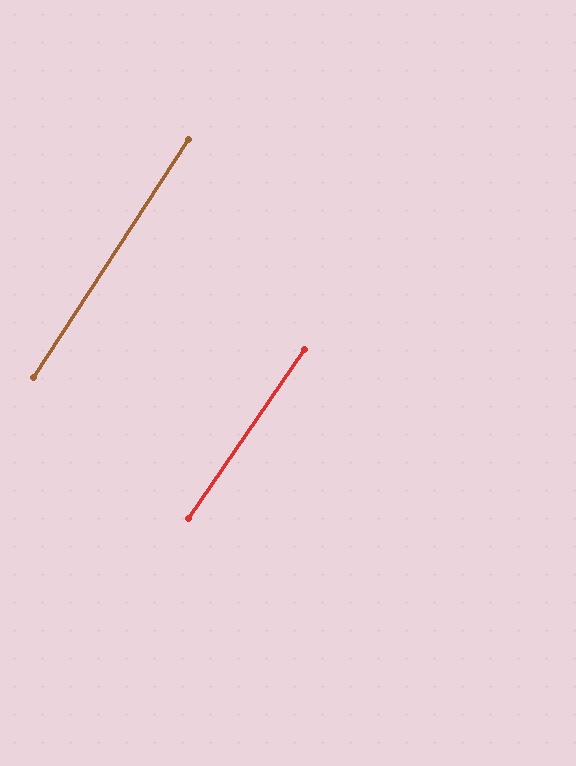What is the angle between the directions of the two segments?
Approximately 1 degree.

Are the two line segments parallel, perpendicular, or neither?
Parallel — their directions differ by only 1.4°.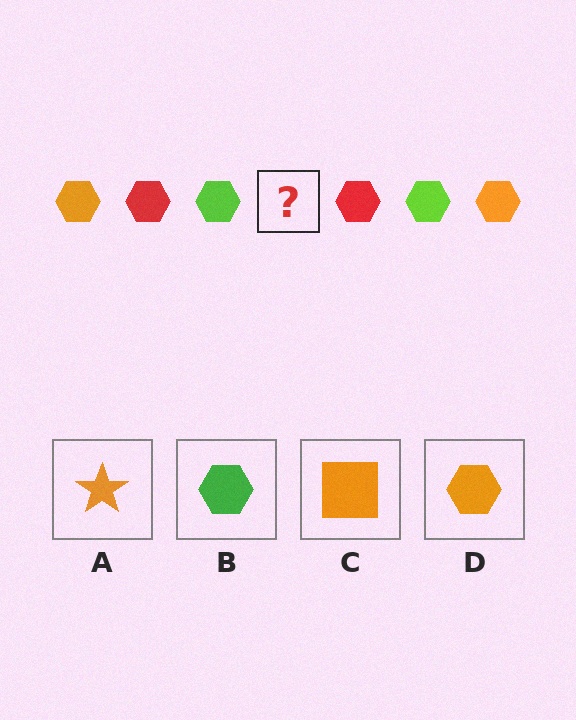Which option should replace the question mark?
Option D.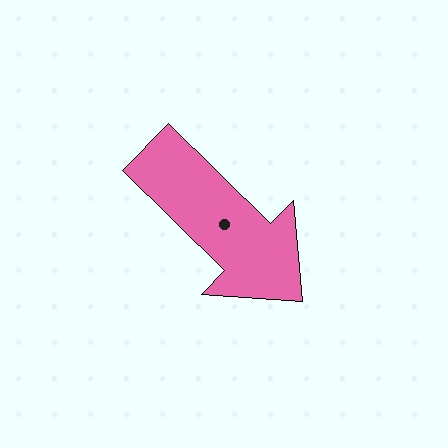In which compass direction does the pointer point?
Southeast.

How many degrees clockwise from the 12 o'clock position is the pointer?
Approximately 135 degrees.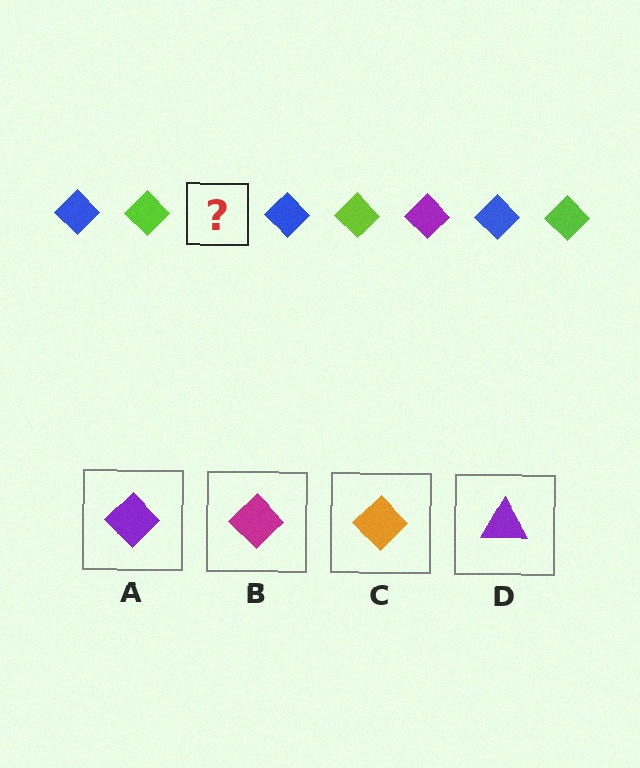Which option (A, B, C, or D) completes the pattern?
A.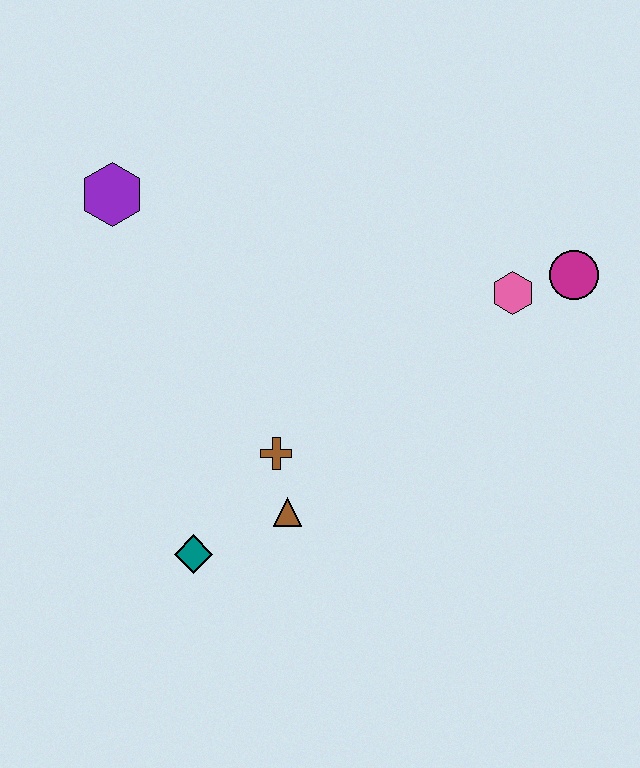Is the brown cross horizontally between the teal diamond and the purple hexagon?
No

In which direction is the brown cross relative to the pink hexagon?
The brown cross is to the left of the pink hexagon.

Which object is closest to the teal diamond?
The brown triangle is closest to the teal diamond.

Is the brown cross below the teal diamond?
No